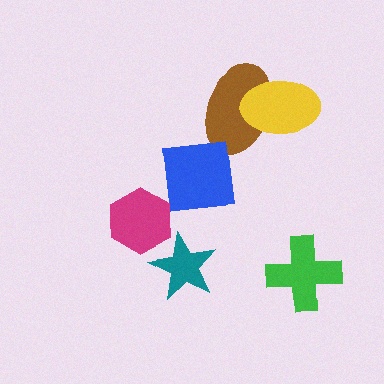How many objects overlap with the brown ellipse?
1 object overlaps with the brown ellipse.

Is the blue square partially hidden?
No, no other shape covers it.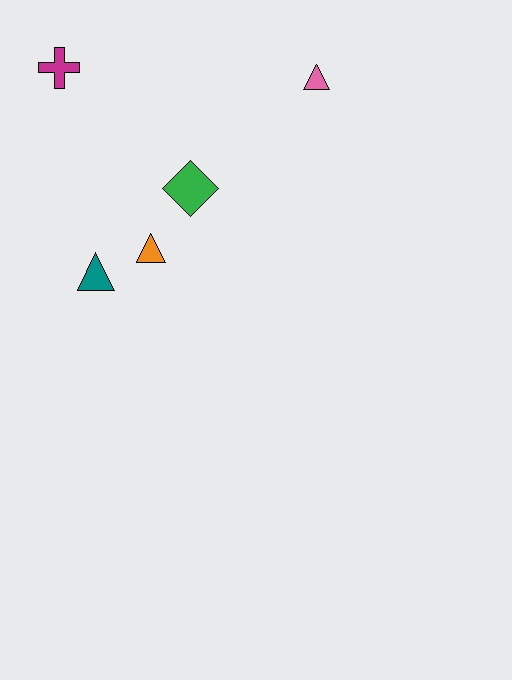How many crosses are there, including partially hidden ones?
There is 1 cross.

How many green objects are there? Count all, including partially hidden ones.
There is 1 green object.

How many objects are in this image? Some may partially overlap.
There are 5 objects.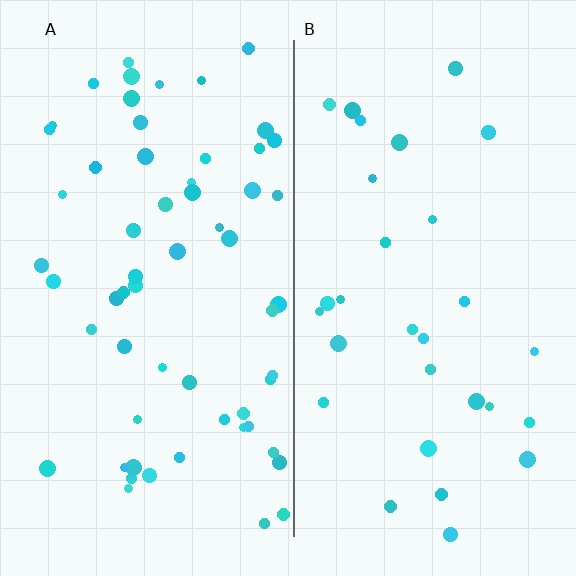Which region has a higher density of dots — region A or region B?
A (the left).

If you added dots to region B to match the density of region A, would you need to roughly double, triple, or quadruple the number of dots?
Approximately double.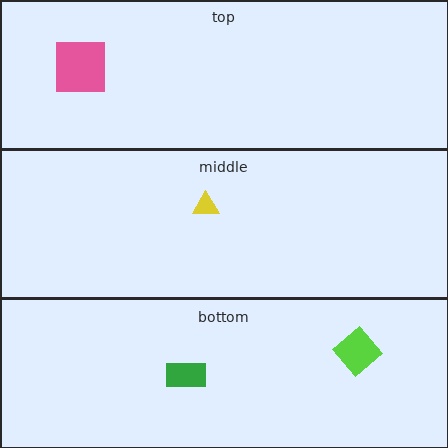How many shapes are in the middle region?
1.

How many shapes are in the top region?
1.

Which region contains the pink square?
The top region.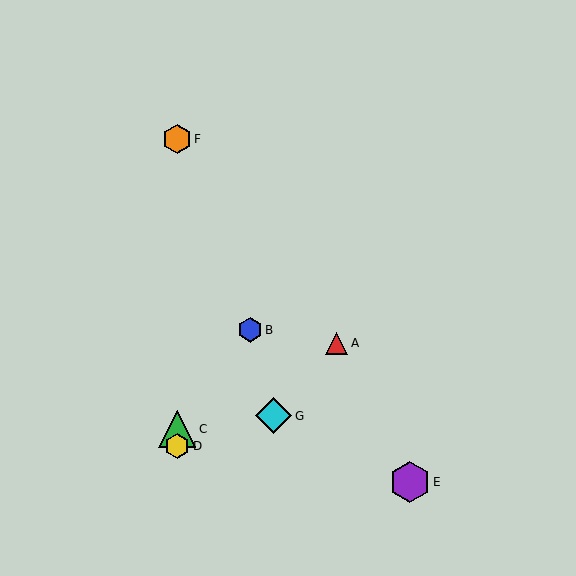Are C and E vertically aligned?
No, C is at x≈177 and E is at x≈410.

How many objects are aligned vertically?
3 objects (C, D, F) are aligned vertically.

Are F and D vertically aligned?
Yes, both are at x≈177.